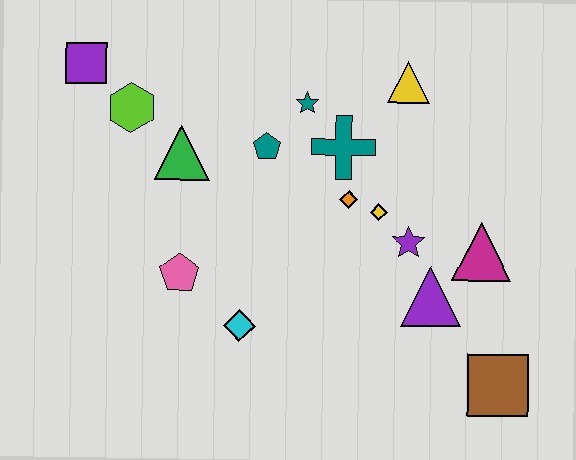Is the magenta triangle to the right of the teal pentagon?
Yes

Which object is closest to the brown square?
The purple triangle is closest to the brown square.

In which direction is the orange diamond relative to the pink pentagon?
The orange diamond is to the right of the pink pentagon.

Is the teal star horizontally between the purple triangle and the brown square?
No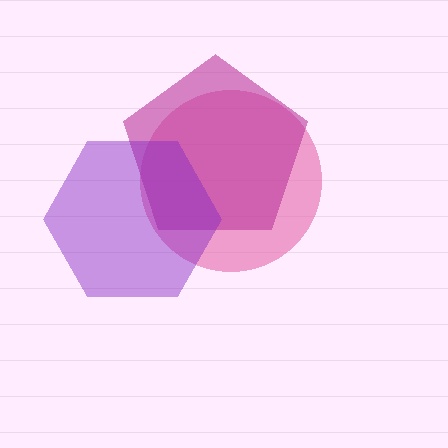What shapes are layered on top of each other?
The layered shapes are: a pink circle, a magenta pentagon, a purple hexagon.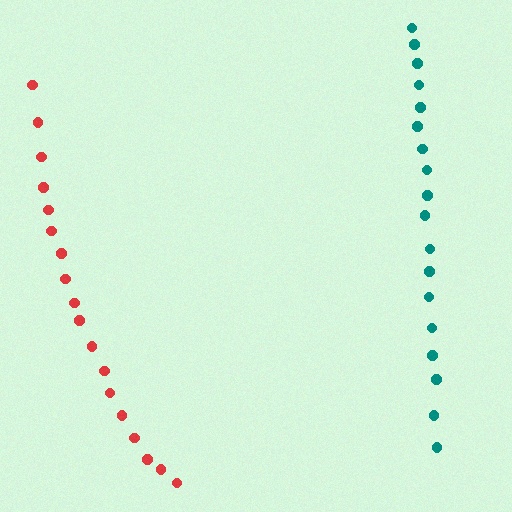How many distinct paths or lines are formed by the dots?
There are 2 distinct paths.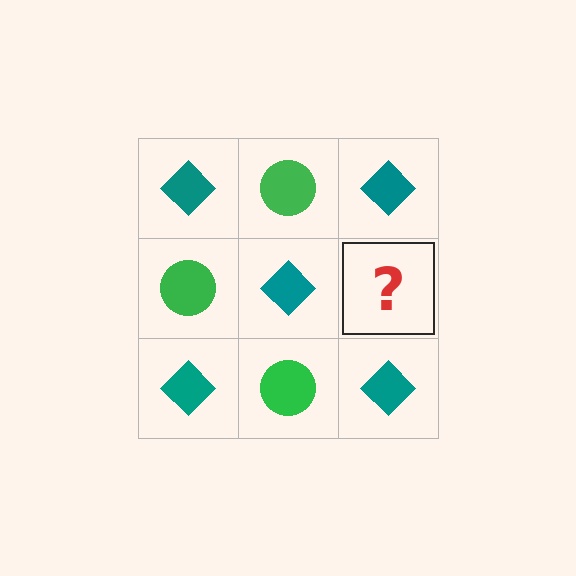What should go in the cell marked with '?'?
The missing cell should contain a green circle.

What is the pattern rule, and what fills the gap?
The rule is that it alternates teal diamond and green circle in a checkerboard pattern. The gap should be filled with a green circle.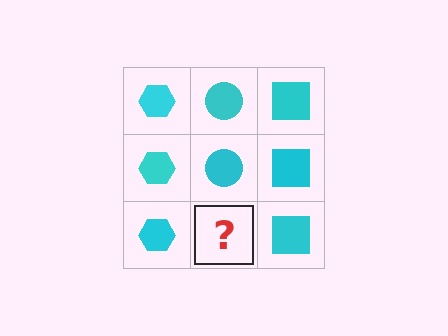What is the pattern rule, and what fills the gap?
The rule is that each column has a consistent shape. The gap should be filled with a cyan circle.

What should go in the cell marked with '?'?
The missing cell should contain a cyan circle.